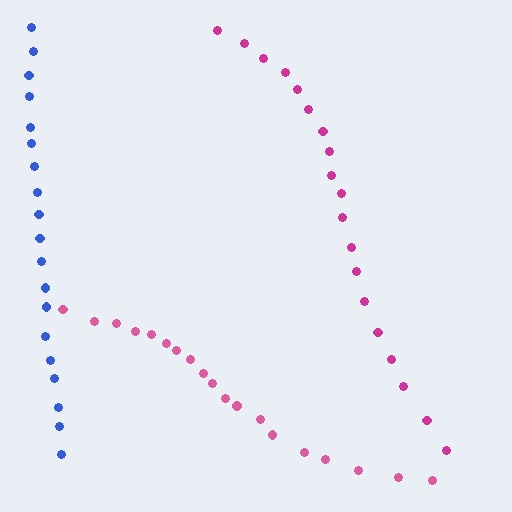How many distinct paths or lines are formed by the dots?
There are 3 distinct paths.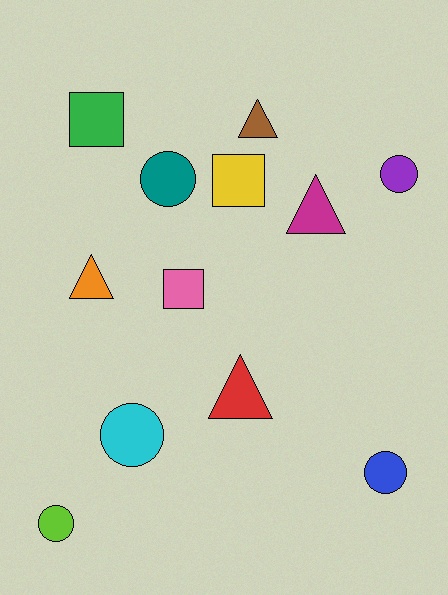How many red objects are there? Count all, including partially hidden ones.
There is 1 red object.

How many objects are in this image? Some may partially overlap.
There are 12 objects.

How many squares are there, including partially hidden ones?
There are 3 squares.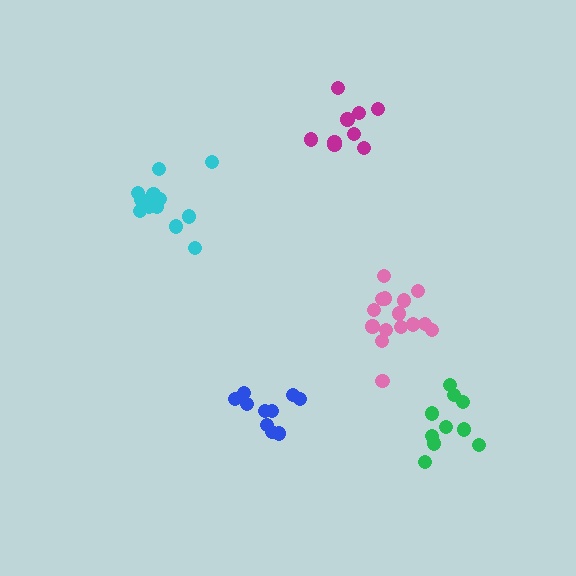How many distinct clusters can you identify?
There are 5 distinct clusters.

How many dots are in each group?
Group 1: 9 dots, Group 2: 14 dots, Group 3: 10 dots, Group 4: 15 dots, Group 5: 10 dots (58 total).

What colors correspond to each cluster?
The clusters are colored: magenta, cyan, blue, pink, green.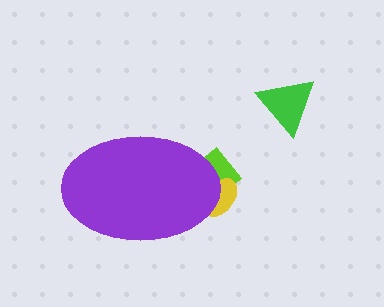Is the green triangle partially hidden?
No, the green triangle is fully visible.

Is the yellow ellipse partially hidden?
Yes, the yellow ellipse is partially hidden behind the purple ellipse.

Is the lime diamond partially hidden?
Yes, the lime diamond is partially hidden behind the purple ellipse.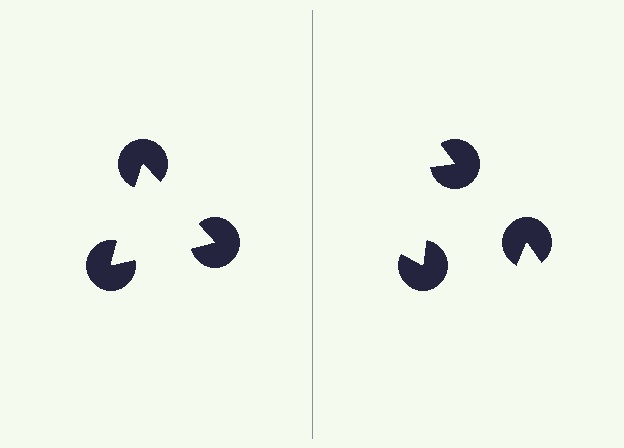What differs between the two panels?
The pac-man discs are positioned identically on both sides; only the wedge orientations differ. On the left they align to a triangle; on the right they are misaligned.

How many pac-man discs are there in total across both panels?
6 — 3 on each side.